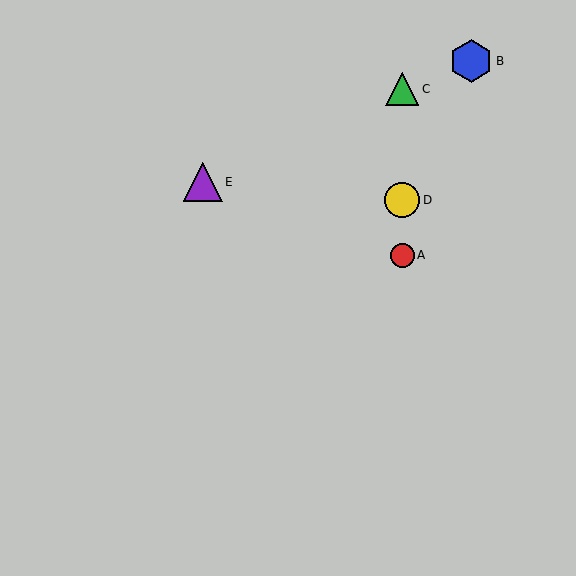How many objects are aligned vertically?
3 objects (A, C, D) are aligned vertically.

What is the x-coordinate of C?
Object C is at x≈402.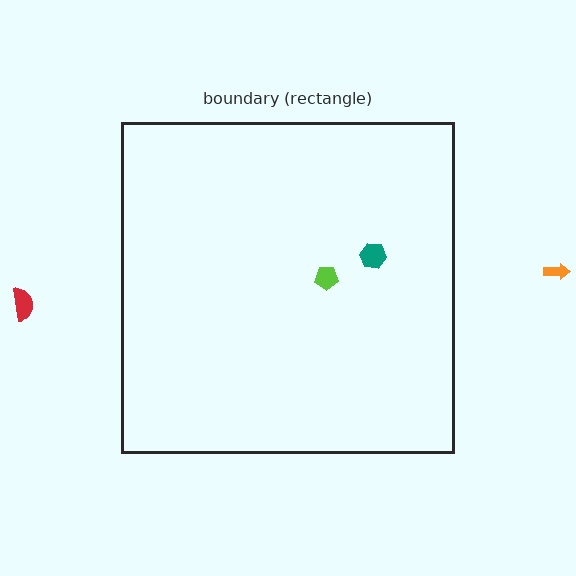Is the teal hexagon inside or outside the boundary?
Inside.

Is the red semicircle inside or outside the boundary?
Outside.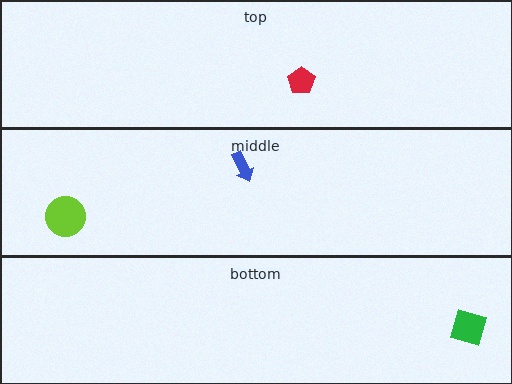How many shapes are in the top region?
1.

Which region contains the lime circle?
The middle region.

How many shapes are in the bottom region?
1.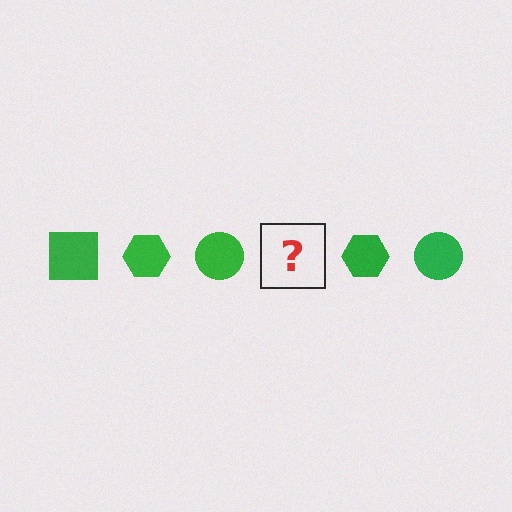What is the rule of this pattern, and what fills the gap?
The rule is that the pattern cycles through square, hexagon, circle shapes in green. The gap should be filled with a green square.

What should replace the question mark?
The question mark should be replaced with a green square.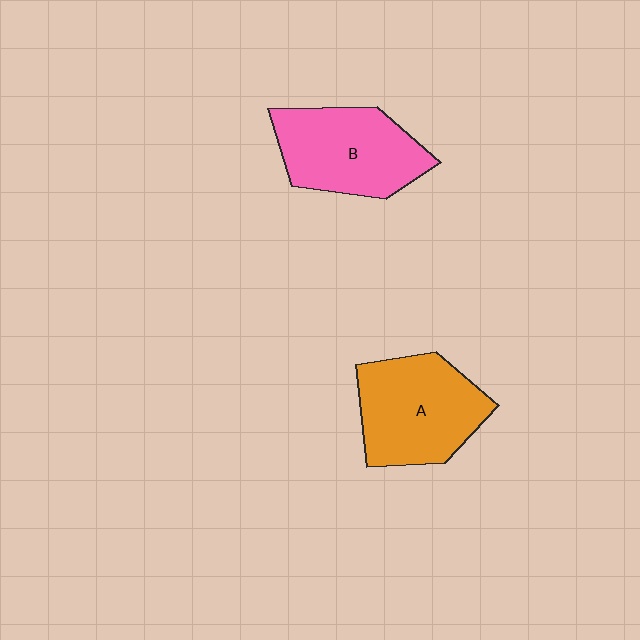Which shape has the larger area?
Shape A (orange).